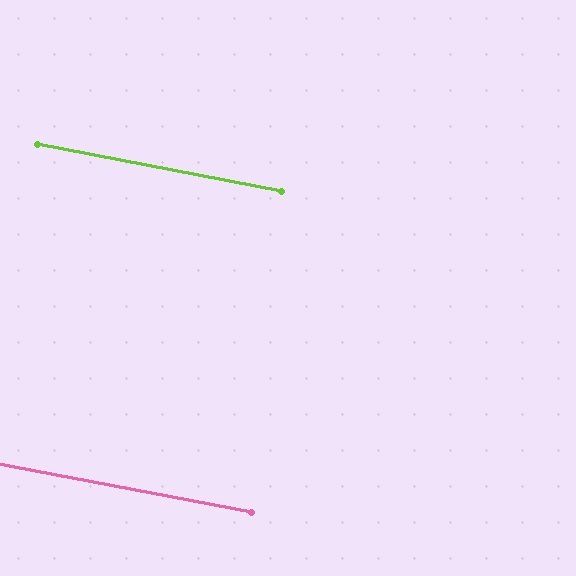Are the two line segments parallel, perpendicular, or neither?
Parallel — their directions differ by only 0.2°.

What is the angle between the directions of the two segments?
Approximately 0 degrees.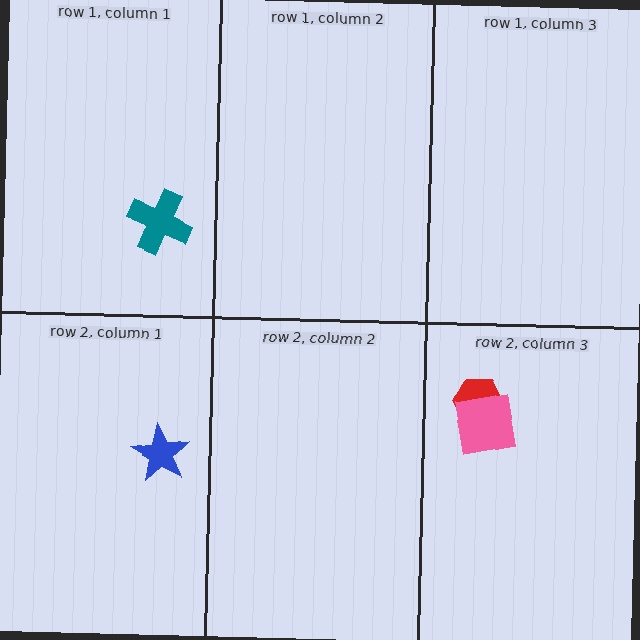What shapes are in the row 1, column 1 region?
The teal cross.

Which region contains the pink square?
The row 2, column 3 region.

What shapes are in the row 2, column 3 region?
The red hexagon, the pink square.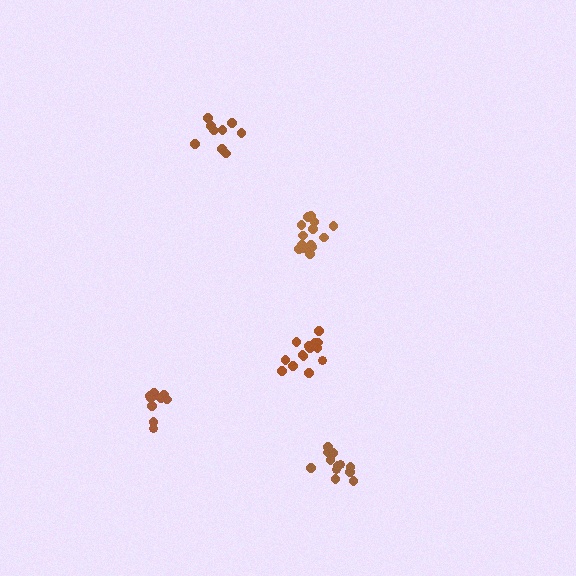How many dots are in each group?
Group 1: 9 dots, Group 2: 14 dots, Group 3: 9 dots, Group 4: 15 dots, Group 5: 12 dots (59 total).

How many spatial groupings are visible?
There are 5 spatial groupings.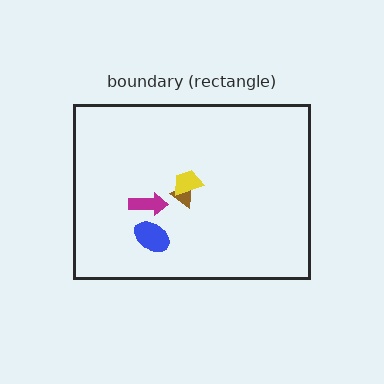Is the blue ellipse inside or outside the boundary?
Inside.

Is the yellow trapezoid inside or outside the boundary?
Inside.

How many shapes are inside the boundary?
4 inside, 0 outside.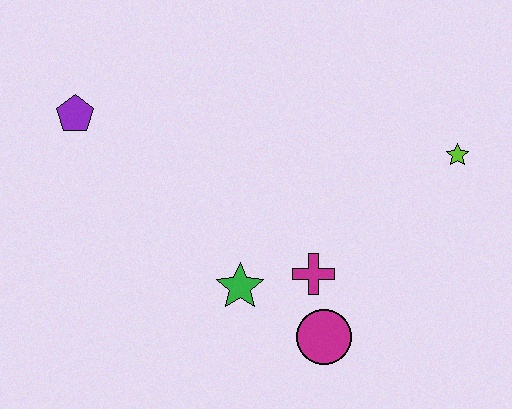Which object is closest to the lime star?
The magenta cross is closest to the lime star.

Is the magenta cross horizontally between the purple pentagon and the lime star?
Yes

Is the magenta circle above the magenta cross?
No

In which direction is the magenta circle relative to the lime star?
The magenta circle is below the lime star.